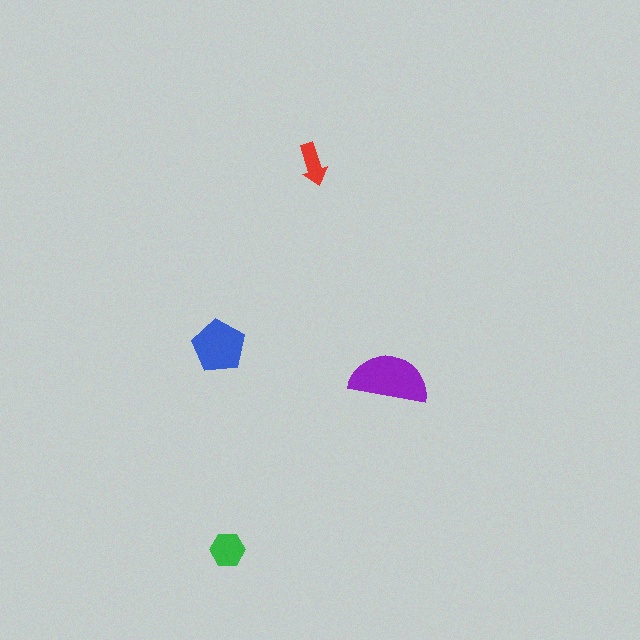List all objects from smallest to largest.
The red arrow, the green hexagon, the blue pentagon, the purple semicircle.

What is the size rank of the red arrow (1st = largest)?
4th.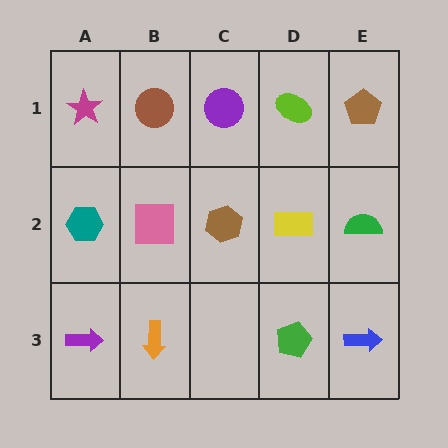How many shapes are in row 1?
5 shapes.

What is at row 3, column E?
A blue arrow.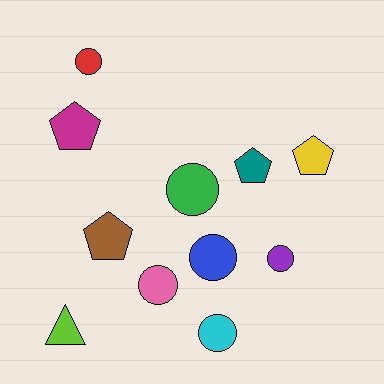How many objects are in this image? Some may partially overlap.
There are 11 objects.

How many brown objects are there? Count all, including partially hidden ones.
There is 1 brown object.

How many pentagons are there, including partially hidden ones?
There are 4 pentagons.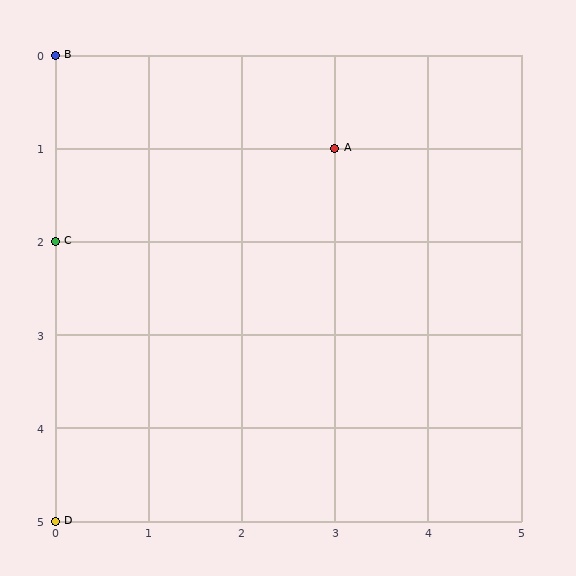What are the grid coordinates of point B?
Point B is at grid coordinates (0, 0).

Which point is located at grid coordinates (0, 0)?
Point B is at (0, 0).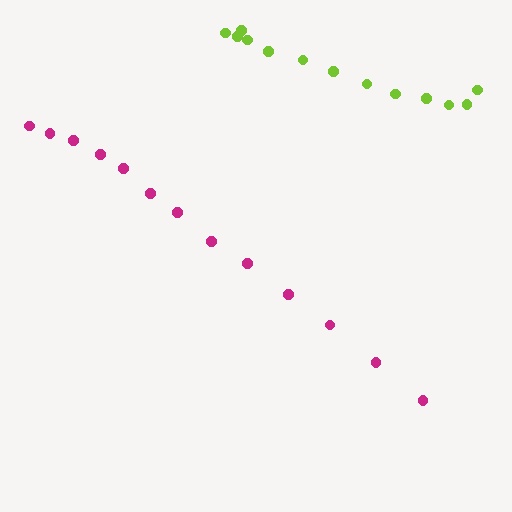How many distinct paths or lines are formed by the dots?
There are 2 distinct paths.